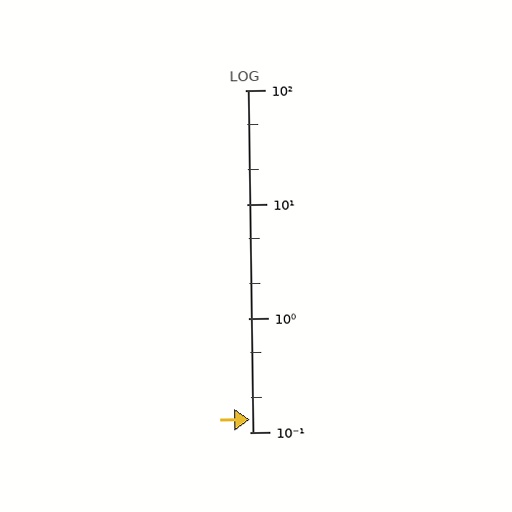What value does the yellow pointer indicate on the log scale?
The pointer indicates approximately 0.13.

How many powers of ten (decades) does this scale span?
The scale spans 3 decades, from 0.1 to 100.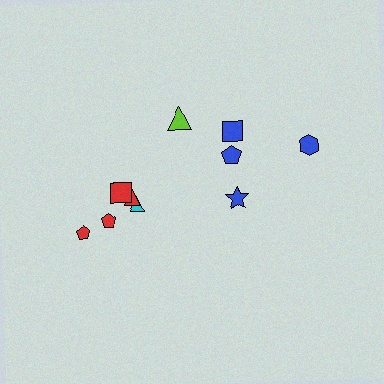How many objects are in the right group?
There are 4 objects.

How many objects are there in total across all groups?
There are 10 objects.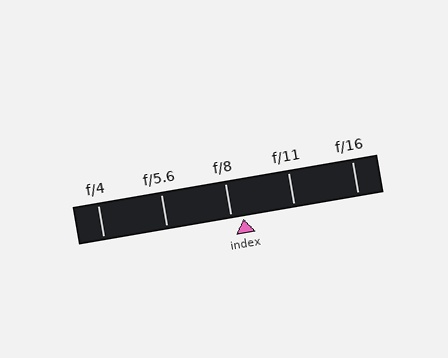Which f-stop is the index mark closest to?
The index mark is closest to f/8.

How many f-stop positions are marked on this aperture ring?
There are 5 f-stop positions marked.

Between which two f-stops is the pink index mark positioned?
The index mark is between f/8 and f/11.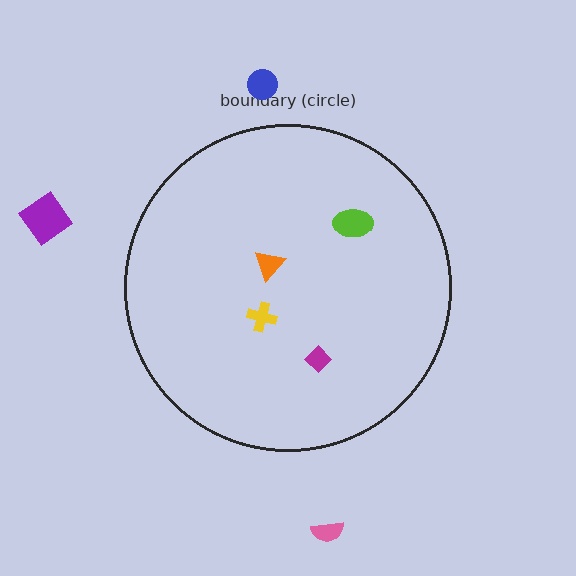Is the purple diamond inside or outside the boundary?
Outside.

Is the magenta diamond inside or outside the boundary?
Inside.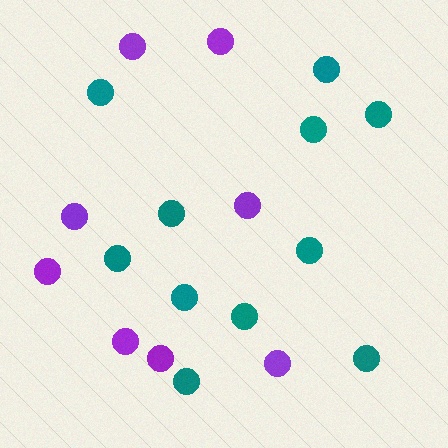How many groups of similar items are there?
There are 2 groups: one group of purple circles (8) and one group of teal circles (11).